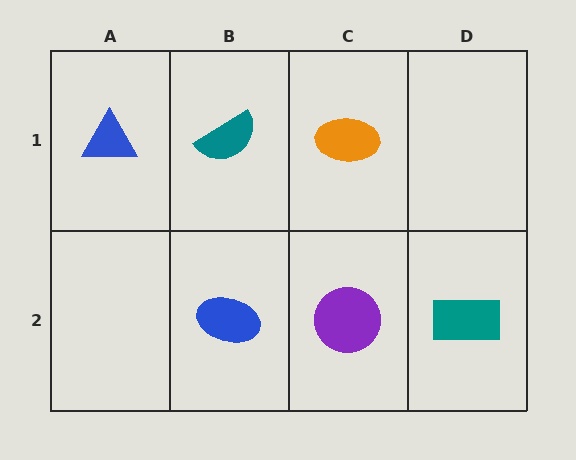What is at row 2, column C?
A purple circle.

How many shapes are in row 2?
3 shapes.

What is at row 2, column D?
A teal rectangle.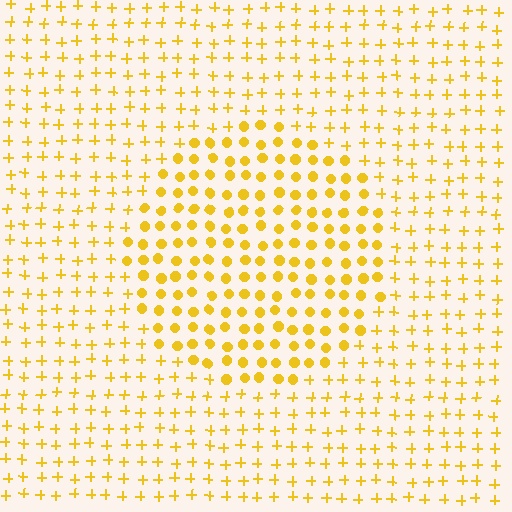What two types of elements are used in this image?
The image uses circles inside the circle region and plus signs outside it.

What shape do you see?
I see a circle.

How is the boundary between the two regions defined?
The boundary is defined by a change in element shape: circles inside vs. plus signs outside. All elements share the same color and spacing.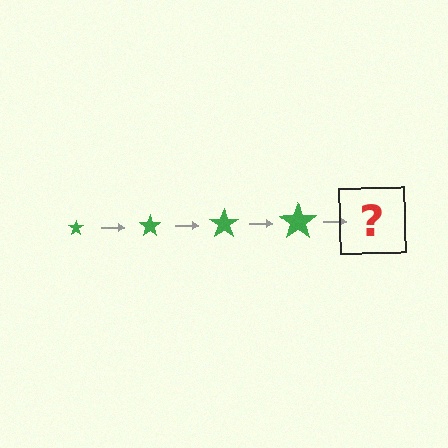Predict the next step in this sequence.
The next step is a green star, larger than the previous one.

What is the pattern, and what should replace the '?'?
The pattern is that the star gets progressively larger each step. The '?' should be a green star, larger than the previous one.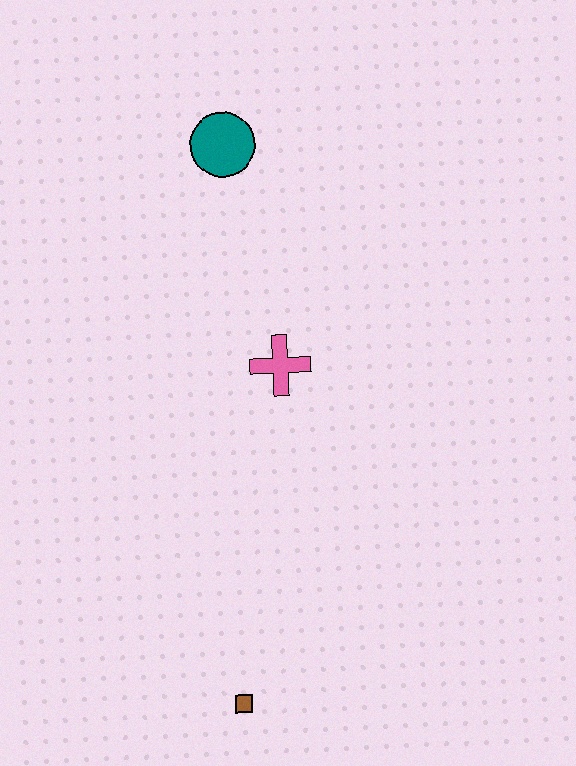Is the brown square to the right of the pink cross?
No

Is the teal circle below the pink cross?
No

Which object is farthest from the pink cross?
The brown square is farthest from the pink cross.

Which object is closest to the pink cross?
The teal circle is closest to the pink cross.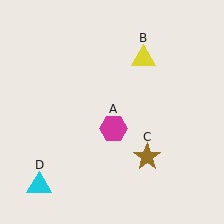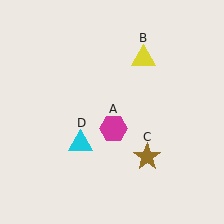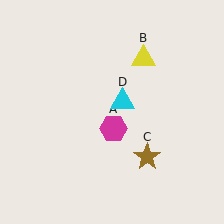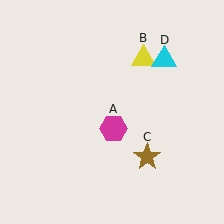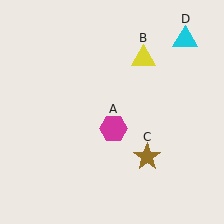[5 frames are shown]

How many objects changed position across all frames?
1 object changed position: cyan triangle (object D).